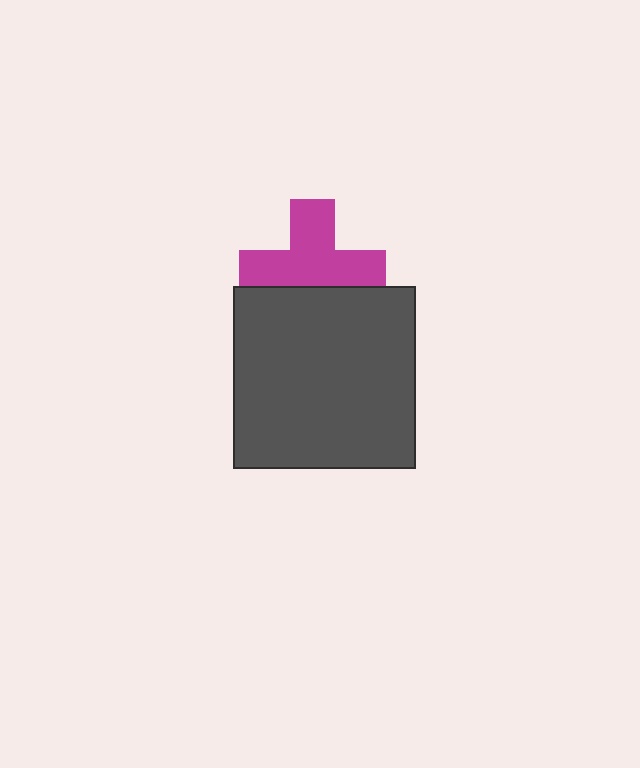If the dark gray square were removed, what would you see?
You would see the complete magenta cross.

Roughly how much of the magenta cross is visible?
Most of it is visible (roughly 68%).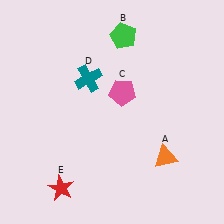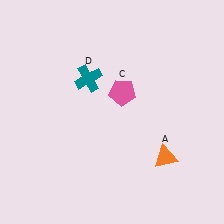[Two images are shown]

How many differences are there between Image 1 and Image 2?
There are 2 differences between the two images.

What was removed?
The green pentagon (B), the red star (E) were removed in Image 2.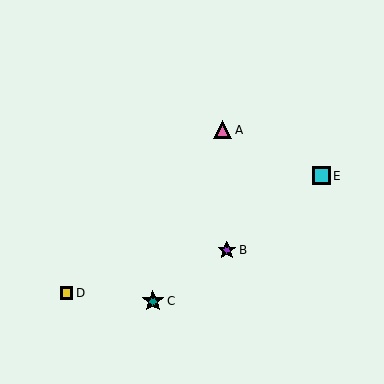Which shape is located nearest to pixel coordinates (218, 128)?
The pink triangle (labeled A) at (222, 130) is nearest to that location.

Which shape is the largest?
The teal star (labeled C) is the largest.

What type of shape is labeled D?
Shape D is a yellow square.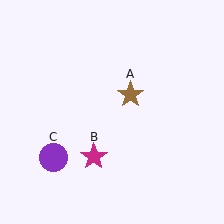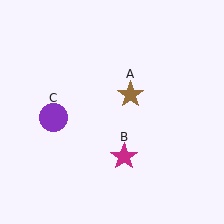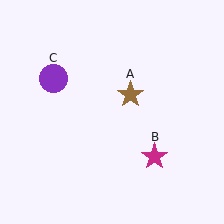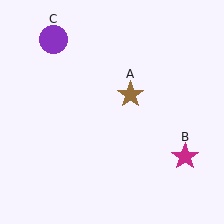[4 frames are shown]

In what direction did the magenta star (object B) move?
The magenta star (object B) moved right.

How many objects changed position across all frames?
2 objects changed position: magenta star (object B), purple circle (object C).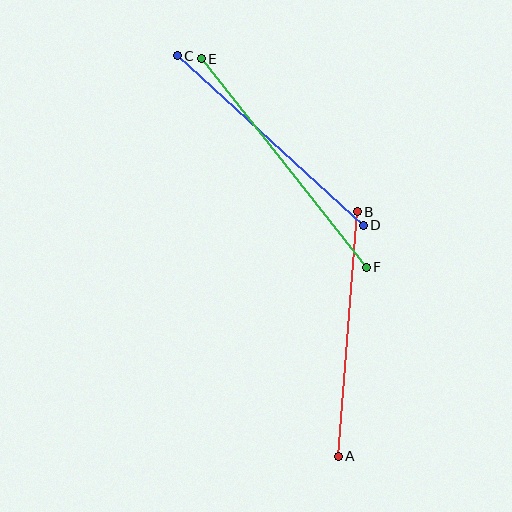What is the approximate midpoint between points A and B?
The midpoint is at approximately (348, 334) pixels.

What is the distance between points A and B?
The distance is approximately 245 pixels.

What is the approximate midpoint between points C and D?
The midpoint is at approximately (270, 141) pixels.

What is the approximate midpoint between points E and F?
The midpoint is at approximately (284, 163) pixels.